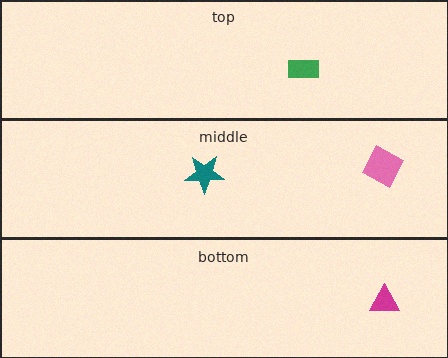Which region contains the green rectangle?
The top region.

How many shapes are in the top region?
1.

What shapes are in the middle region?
The teal star, the pink square.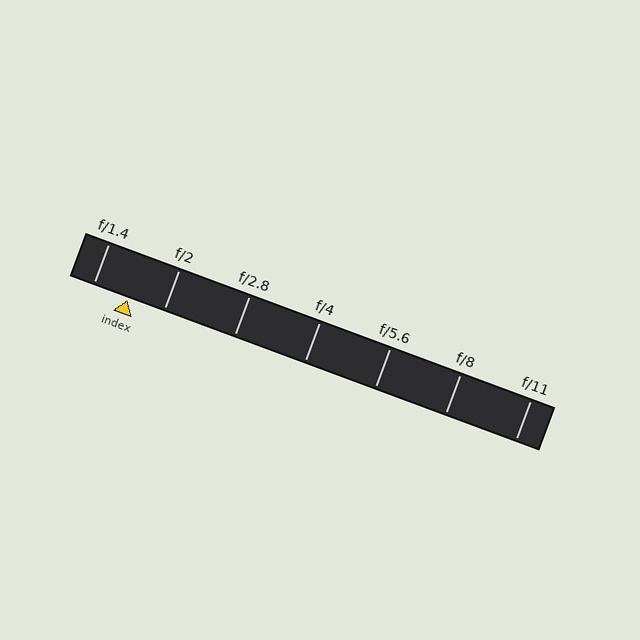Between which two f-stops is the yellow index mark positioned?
The index mark is between f/1.4 and f/2.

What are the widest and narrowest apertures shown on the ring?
The widest aperture shown is f/1.4 and the narrowest is f/11.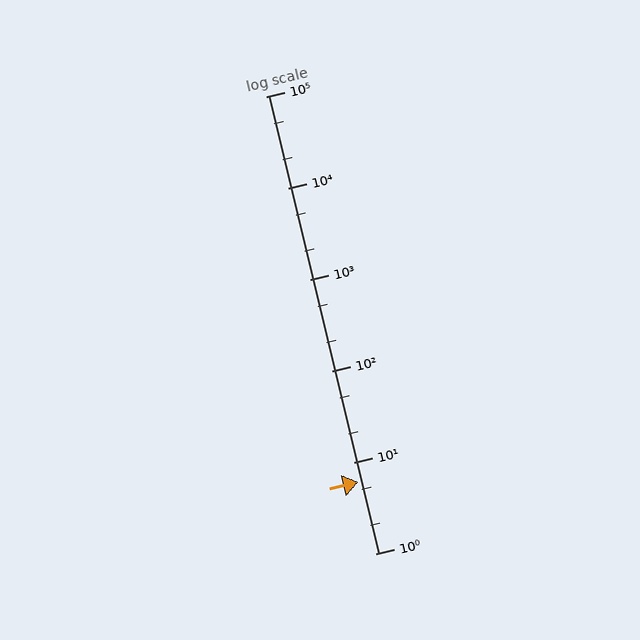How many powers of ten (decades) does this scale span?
The scale spans 5 decades, from 1 to 100000.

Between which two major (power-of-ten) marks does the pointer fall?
The pointer is between 1 and 10.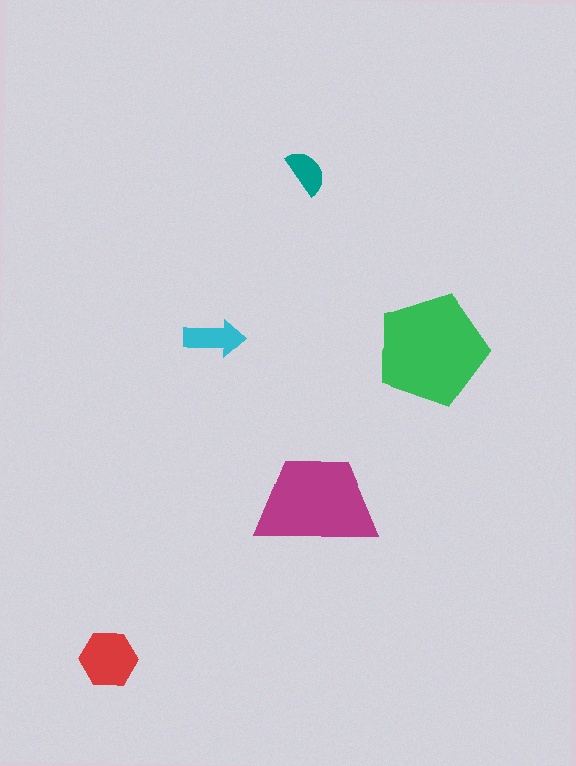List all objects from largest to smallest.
The green pentagon, the magenta trapezoid, the red hexagon, the cyan arrow, the teal semicircle.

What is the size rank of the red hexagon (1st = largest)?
3rd.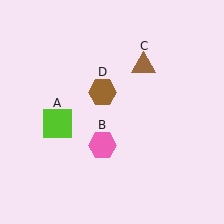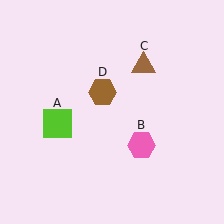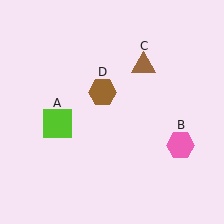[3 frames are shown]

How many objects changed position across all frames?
1 object changed position: pink hexagon (object B).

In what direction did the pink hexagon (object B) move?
The pink hexagon (object B) moved right.